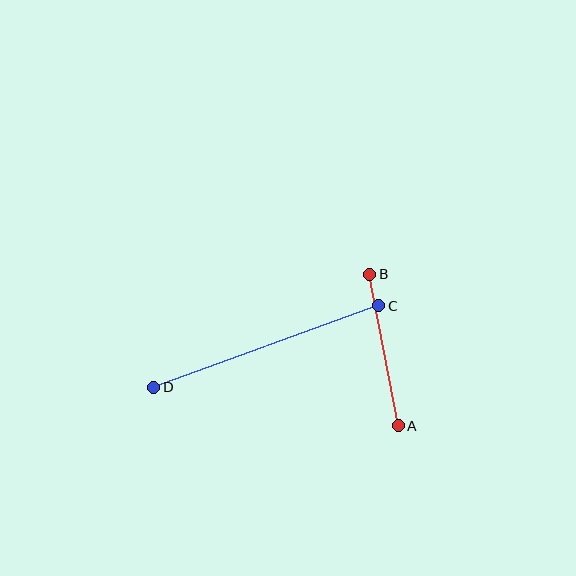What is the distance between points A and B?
The distance is approximately 155 pixels.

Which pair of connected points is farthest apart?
Points C and D are farthest apart.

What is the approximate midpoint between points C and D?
The midpoint is at approximately (266, 347) pixels.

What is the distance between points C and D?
The distance is approximately 239 pixels.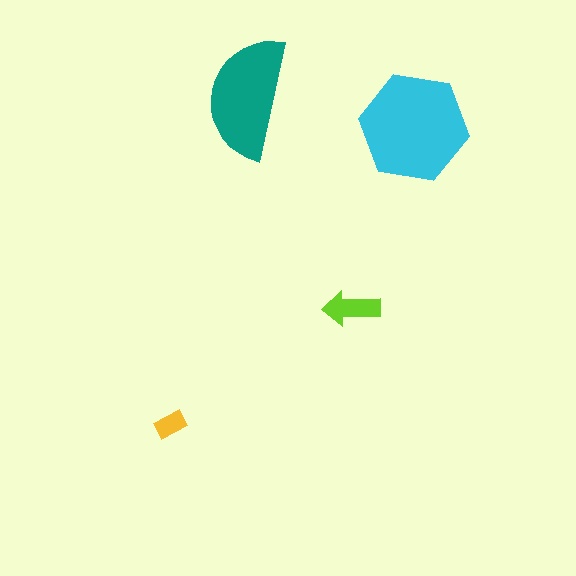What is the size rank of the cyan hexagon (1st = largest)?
1st.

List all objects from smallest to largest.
The yellow rectangle, the lime arrow, the teal semicircle, the cyan hexagon.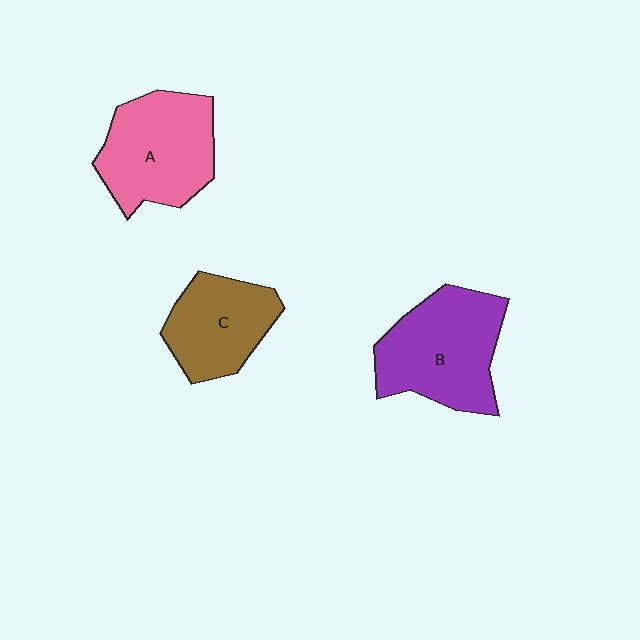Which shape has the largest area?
Shape B (purple).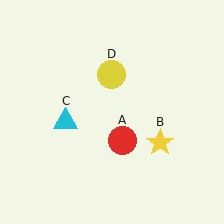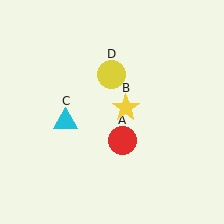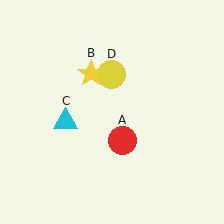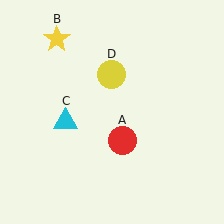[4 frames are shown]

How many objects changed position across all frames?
1 object changed position: yellow star (object B).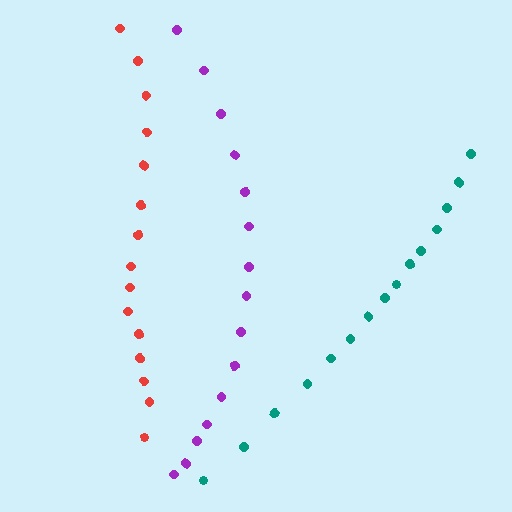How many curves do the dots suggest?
There are 3 distinct paths.